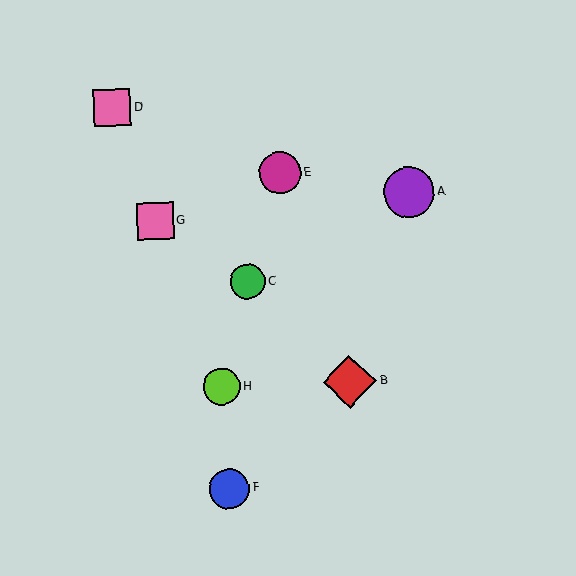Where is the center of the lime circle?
The center of the lime circle is at (221, 387).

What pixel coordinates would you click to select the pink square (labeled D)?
Click at (112, 108) to select the pink square D.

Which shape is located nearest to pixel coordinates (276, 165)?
The magenta circle (labeled E) at (280, 173) is nearest to that location.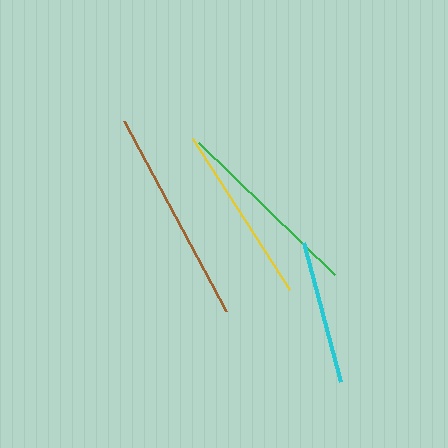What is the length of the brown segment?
The brown segment is approximately 215 pixels long.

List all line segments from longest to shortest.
From longest to shortest: brown, green, yellow, cyan.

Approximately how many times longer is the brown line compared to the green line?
The brown line is approximately 1.1 times the length of the green line.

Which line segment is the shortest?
The cyan line is the shortest at approximately 144 pixels.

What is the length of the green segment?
The green segment is approximately 190 pixels long.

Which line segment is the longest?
The brown line is the longest at approximately 215 pixels.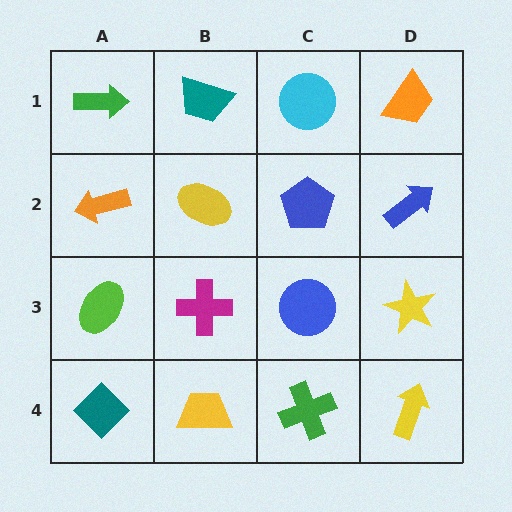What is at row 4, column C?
A green cross.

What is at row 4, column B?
A yellow trapezoid.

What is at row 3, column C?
A blue circle.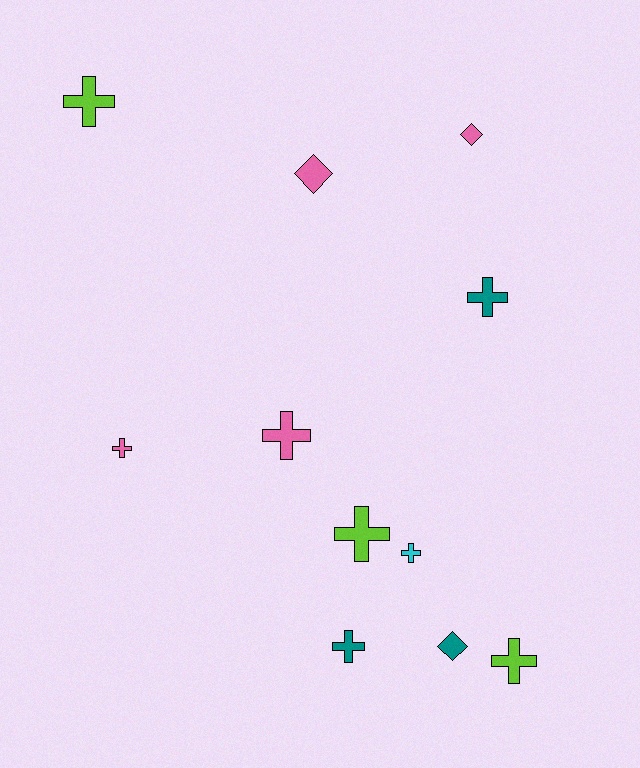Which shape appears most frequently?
Cross, with 8 objects.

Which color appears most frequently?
Pink, with 4 objects.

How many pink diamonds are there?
There are 2 pink diamonds.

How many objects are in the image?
There are 11 objects.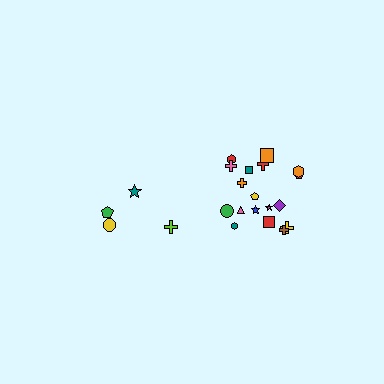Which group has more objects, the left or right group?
The right group.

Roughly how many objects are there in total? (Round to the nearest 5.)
Roughly 20 objects in total.